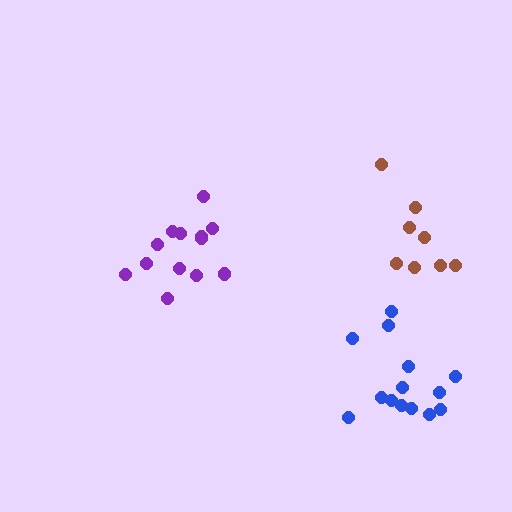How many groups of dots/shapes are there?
There are 3 groups.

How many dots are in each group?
Group 1: 13 dots, Group 2: 14 dots, Group 3: 8 dots (35 total).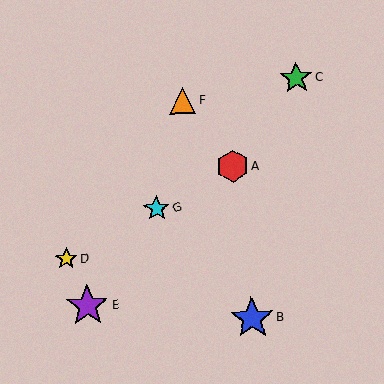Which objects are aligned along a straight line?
Objects A, D, G are aligned along a straight line.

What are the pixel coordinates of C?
Object C is at (296, 78).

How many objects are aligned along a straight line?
3 objects (A, D, G) are aligned along a straight line.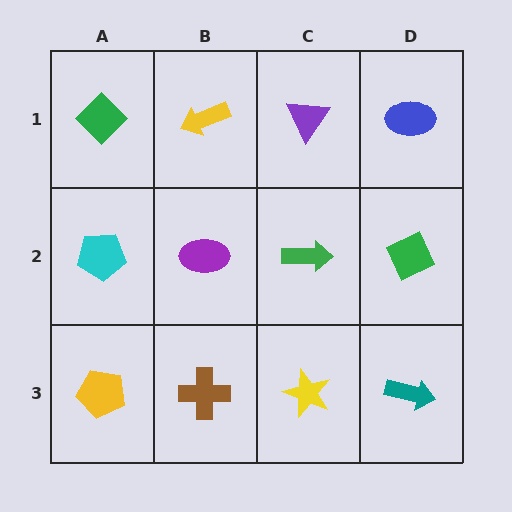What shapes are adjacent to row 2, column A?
A green diamond (row 1, column A), a yellow pentagon (row 3, column A), a purple ellipse (row 2, column B).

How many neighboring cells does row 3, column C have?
3.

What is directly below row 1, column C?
A green arrow.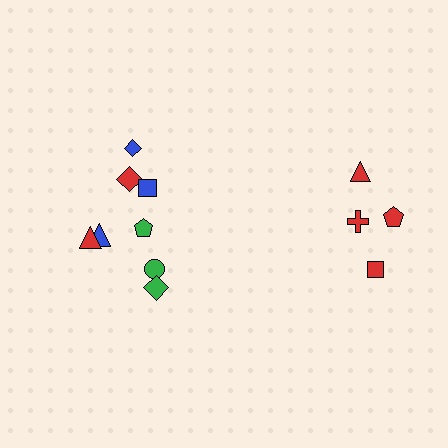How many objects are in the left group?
There are 8 objects.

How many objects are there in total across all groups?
There are 12 objects.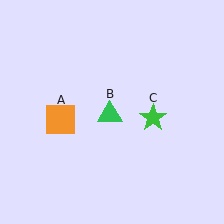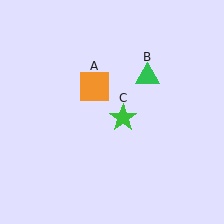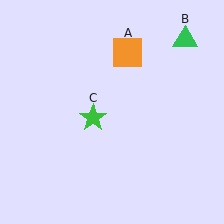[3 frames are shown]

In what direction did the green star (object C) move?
The green star (object C) moved left.